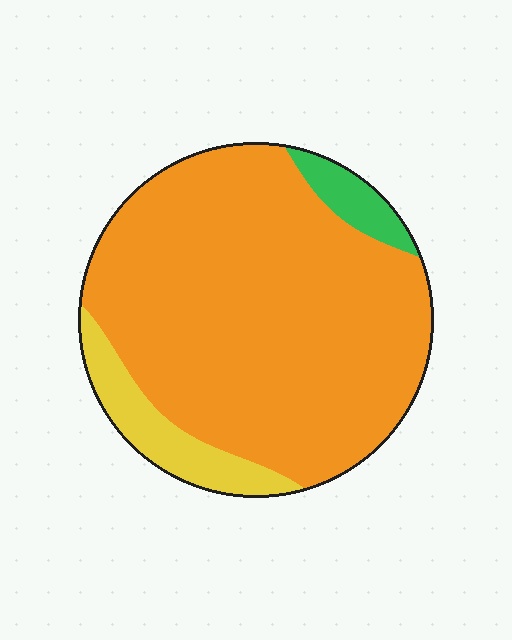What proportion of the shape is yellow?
Yellow takes up about one tenth (1/10) of the shape.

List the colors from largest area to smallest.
From largest to smallest: orange, yellow, green.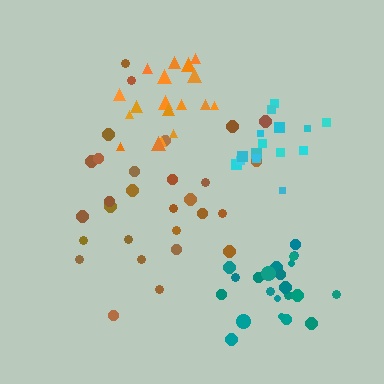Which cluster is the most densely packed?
Teal.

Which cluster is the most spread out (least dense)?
Brown.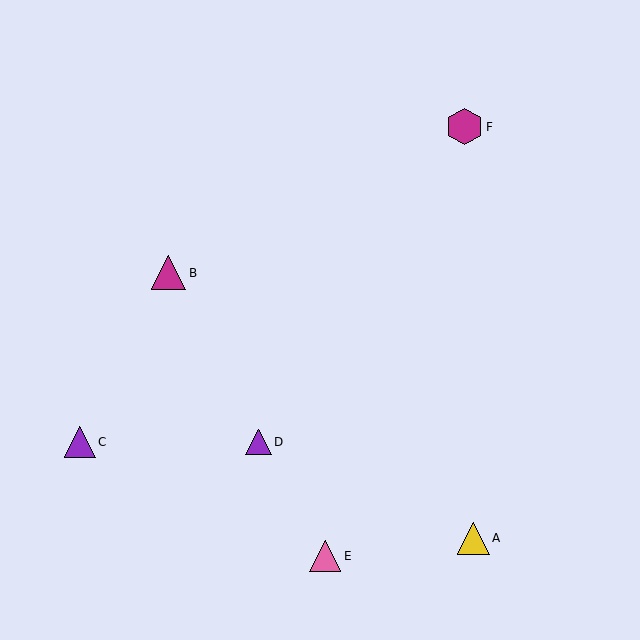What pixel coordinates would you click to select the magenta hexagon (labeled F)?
Click at (465, 127) to select the magenta hexagon F.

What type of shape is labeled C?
Shape C is a purple triangle.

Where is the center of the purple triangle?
The center of the purple triangle is at (258, 442).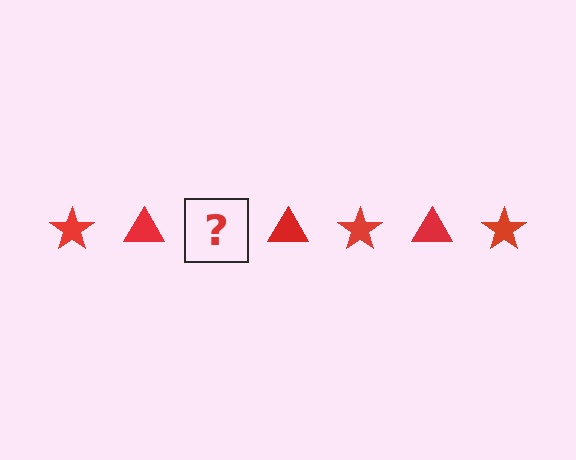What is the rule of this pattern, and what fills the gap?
The rule is that the pattern cycles through star, triangle shapes in red. The gap should be filled with a red star.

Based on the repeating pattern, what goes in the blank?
The blank should be a red star.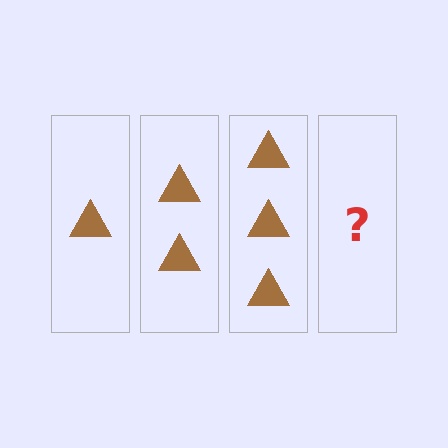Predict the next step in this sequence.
The next step is 4 triangles.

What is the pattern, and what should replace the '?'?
The pattern is that each step adds one more triangle. The '?' should be 4 triangles.